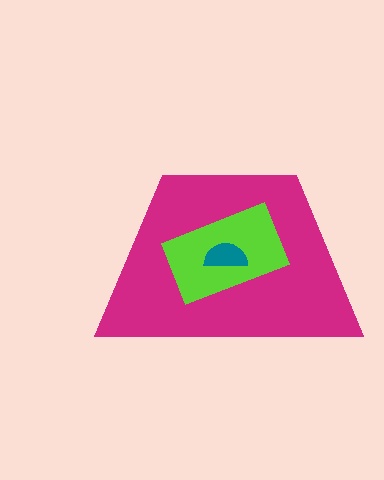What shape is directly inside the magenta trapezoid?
The lime rectangle.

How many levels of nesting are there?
3.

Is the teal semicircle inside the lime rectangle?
Yes.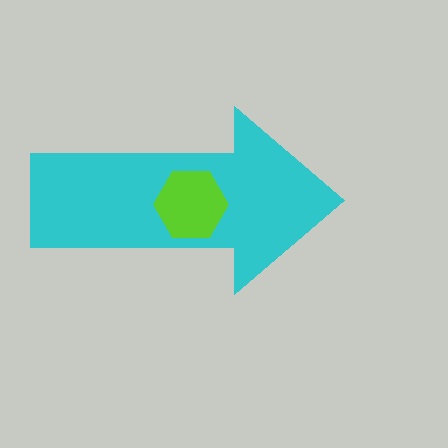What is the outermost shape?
The cyan arrow.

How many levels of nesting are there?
2.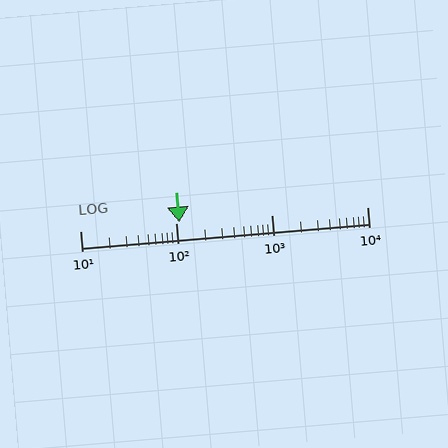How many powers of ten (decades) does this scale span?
The scale spans 3 decades, from 10 to 10000.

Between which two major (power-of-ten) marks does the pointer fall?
The pointer is between 100 and 1000.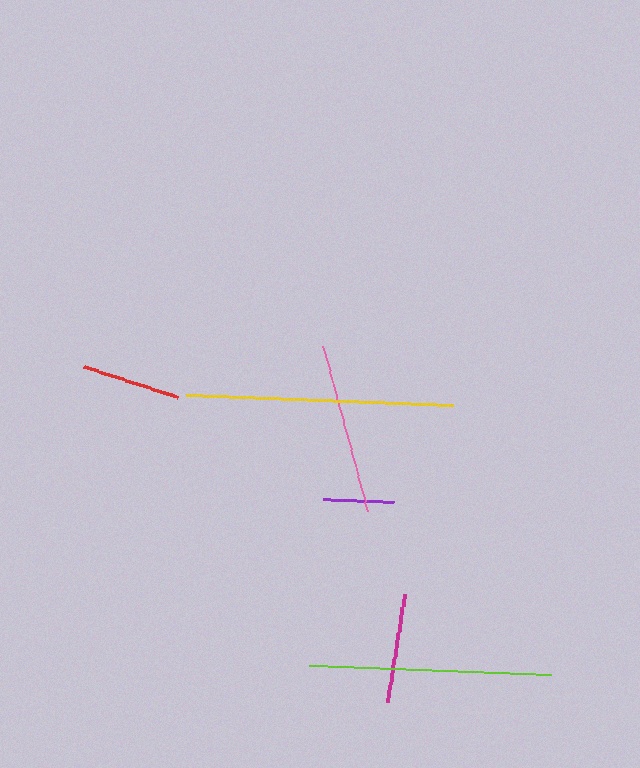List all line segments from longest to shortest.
From longest to shortest: yellow, lime, pink, magenta, red, purple.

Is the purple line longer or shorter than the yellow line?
The yellow line is longer than the purple line.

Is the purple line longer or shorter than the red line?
The red line is longer than the purple line.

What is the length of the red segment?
The red segment is approximately 99 pixels long.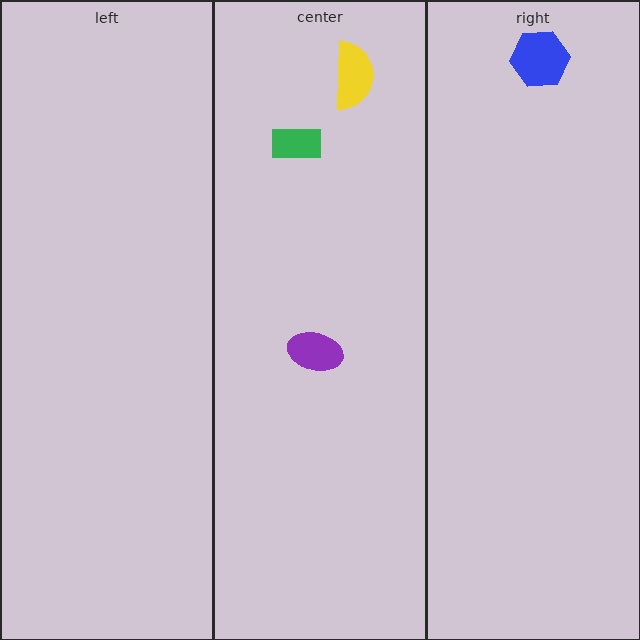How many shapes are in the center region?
3.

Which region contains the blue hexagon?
The right region.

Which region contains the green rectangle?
The center region.